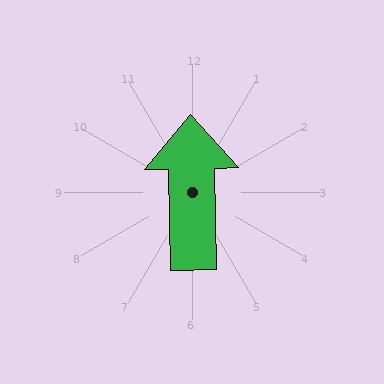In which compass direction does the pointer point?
North.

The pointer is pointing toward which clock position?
Roughly 12 o'clock.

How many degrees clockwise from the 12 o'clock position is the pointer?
Approximately 359 degrees.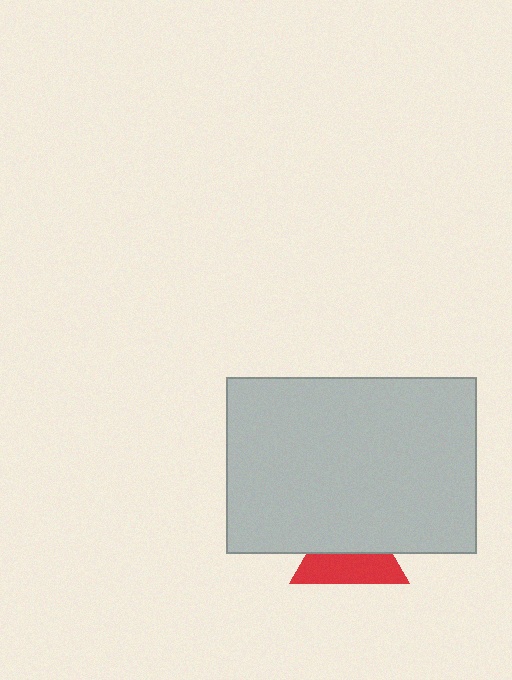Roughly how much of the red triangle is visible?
About half of it is visible (roughly 49%).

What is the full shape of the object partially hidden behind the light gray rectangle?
The partially hidden object is a red triangle.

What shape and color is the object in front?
The object in front is a light gray rectangle.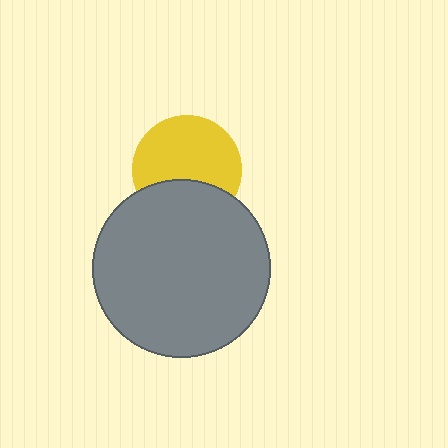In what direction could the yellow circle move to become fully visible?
The yellow circle could move up. That would shift it out from behind the gray circle entirely.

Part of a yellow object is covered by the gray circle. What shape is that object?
It is a circle.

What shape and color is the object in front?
The object in front is a gray circle.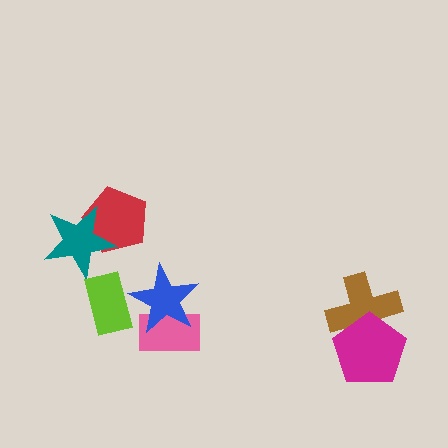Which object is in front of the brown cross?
The magenta pentagon is in front of the brown cross.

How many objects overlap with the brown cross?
1 object overlaps with the brown cross.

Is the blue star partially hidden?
Yes, it is partially covered by another shape.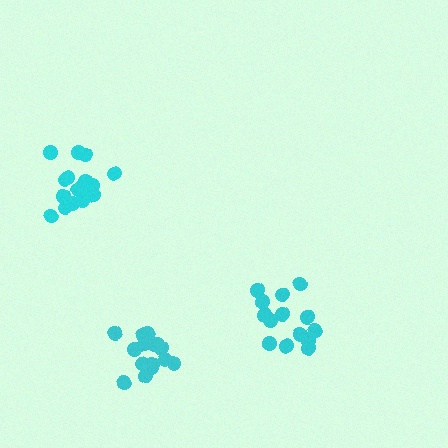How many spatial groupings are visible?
There are 3 spatial groupings.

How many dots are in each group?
Group 1: 16 dots, Group 2: 15 dots, Group 3: 15 dots (46 total).